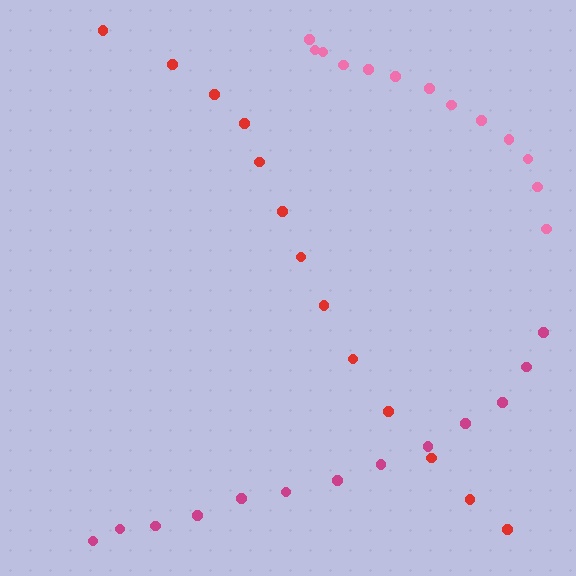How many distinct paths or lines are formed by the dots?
There are 3 distinct paths.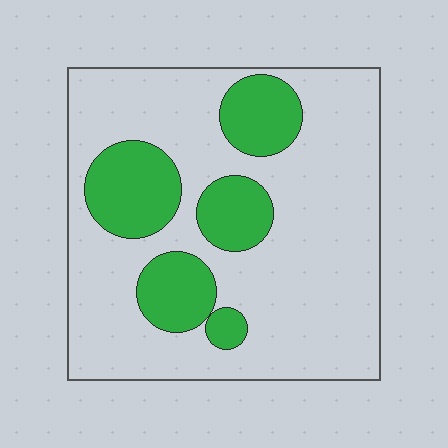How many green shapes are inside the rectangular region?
5.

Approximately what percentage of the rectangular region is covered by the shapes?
Approximately 25%.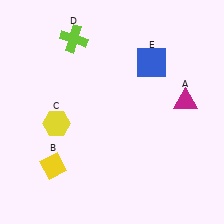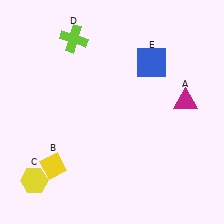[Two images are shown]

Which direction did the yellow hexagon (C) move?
The yellow hexagon (C) moved down.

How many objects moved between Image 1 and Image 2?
1 object moved between the two images.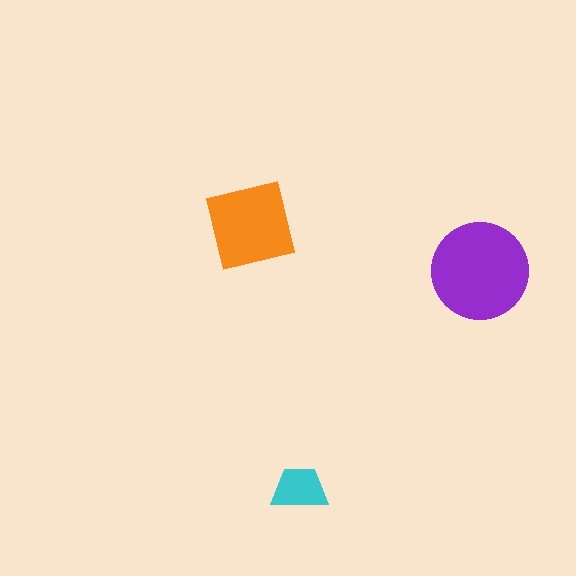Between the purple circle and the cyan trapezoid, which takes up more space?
The purple circle.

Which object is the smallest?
The cyan trapezoid.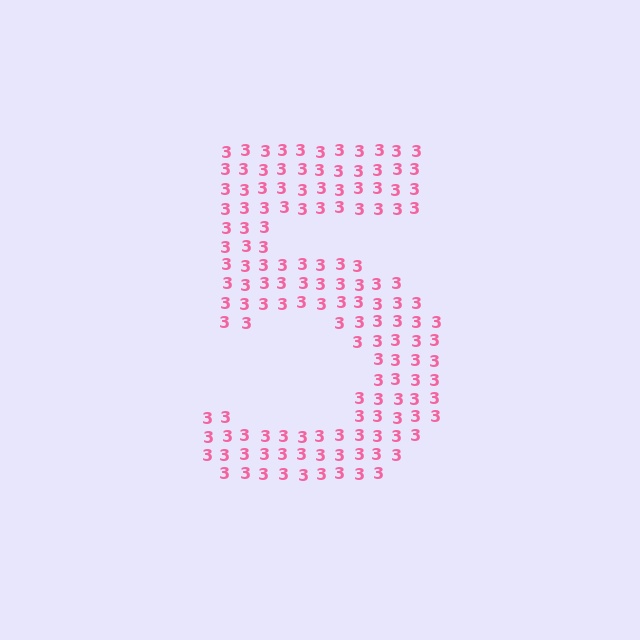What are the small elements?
The small elements are digit 3's.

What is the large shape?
The large shape is the digit 5.